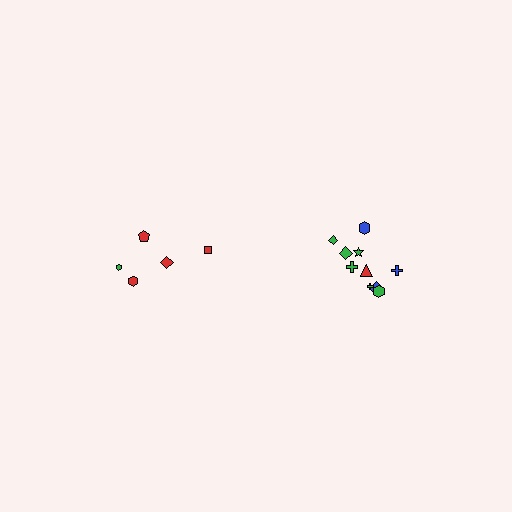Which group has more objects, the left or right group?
The right group.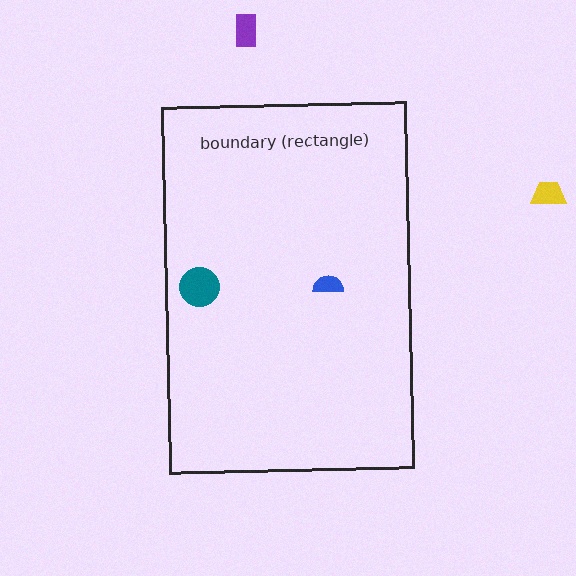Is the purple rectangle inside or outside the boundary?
Outside.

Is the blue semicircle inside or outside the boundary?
Inside.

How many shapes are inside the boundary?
2 inside, 2 outside.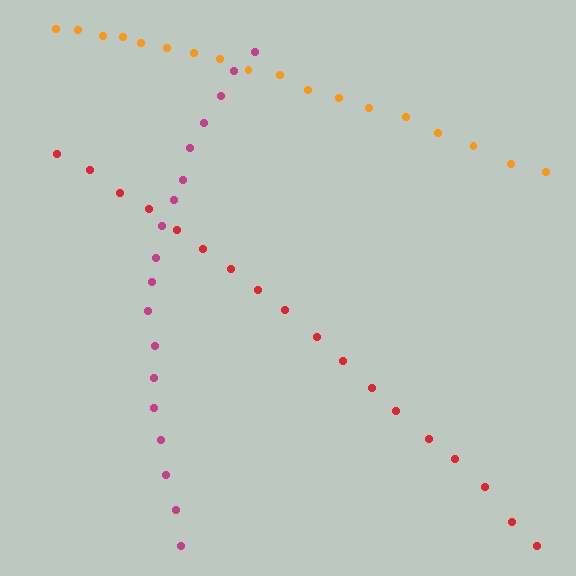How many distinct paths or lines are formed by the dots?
There are 3 distinct paths.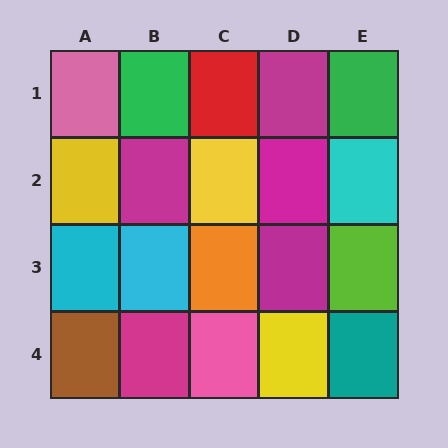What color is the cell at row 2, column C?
Yellow.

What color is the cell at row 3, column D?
Magenta.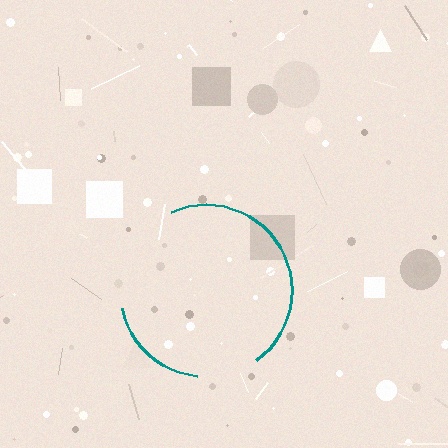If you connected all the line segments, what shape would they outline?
They would outline a circle.